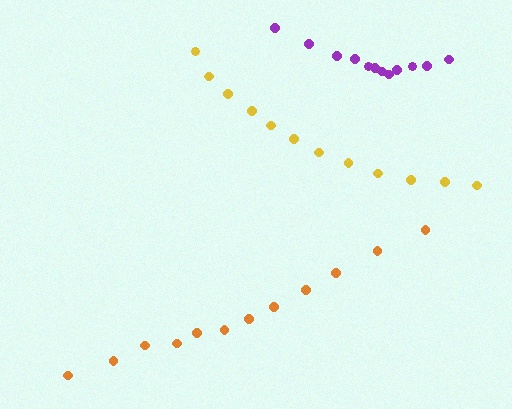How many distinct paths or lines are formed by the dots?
There are 3 distinct paths.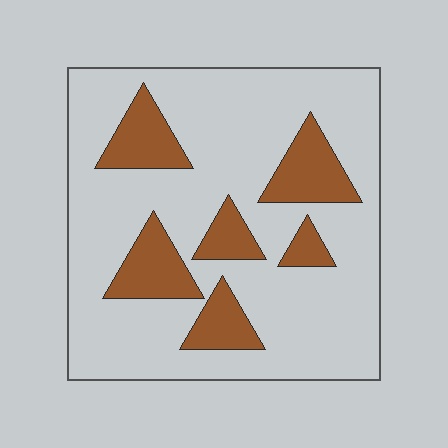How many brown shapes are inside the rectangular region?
6.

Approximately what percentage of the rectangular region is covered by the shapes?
Approximately 20%.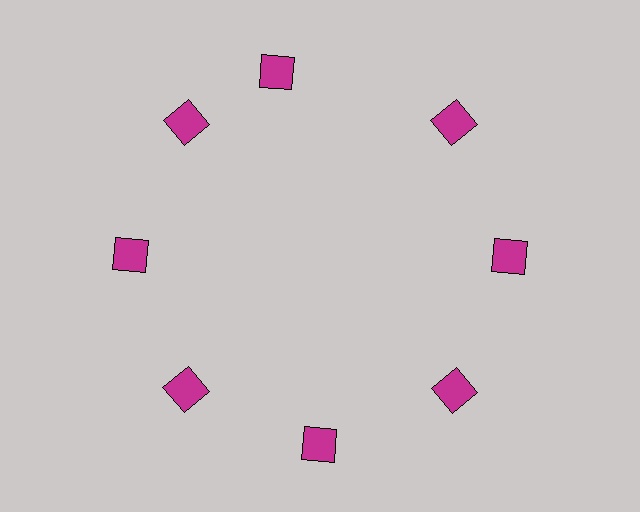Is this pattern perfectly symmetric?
No. The 8 magenta squares are arranged in a ring, but one element near the 12 o'clock position is rotated out of alignment along the ring, breaking the 8-fold rotational symmetry.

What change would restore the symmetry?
The symmetry would be restored by rotating it back into even spacing with its neighbors so that all 8 squares sit at equal angles and equal distance from the center.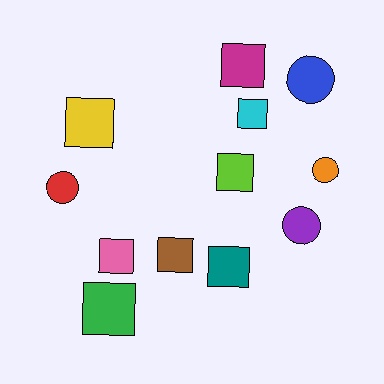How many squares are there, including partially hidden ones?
There are 8 squares.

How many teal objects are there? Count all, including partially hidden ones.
There is 1 teal object.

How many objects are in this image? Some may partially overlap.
There are 12 objects.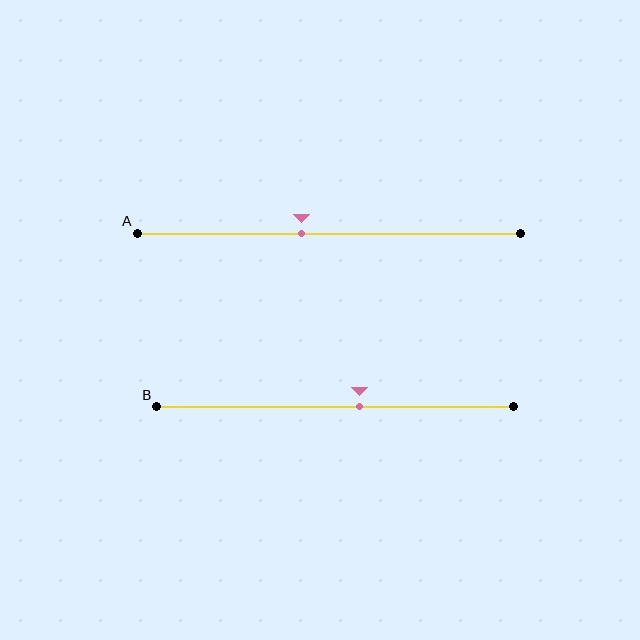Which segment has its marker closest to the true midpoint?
Segment B has its marker closest to the true midpoint.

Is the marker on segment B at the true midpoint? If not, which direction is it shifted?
No, the marker on segment B is shifted to the right by about 7% of the segment length.